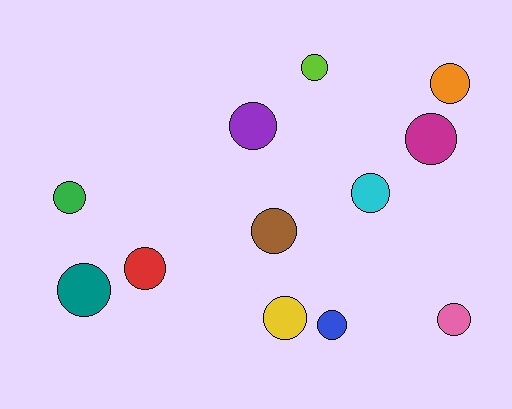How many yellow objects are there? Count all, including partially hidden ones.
There is 1 yellow object.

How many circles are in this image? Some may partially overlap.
There are 12 circles.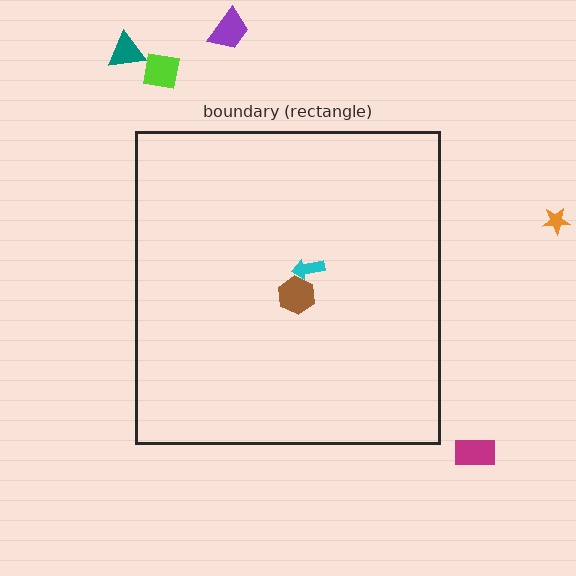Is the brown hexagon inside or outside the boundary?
Inside.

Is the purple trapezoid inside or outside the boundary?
Outside.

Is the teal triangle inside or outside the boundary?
Outside.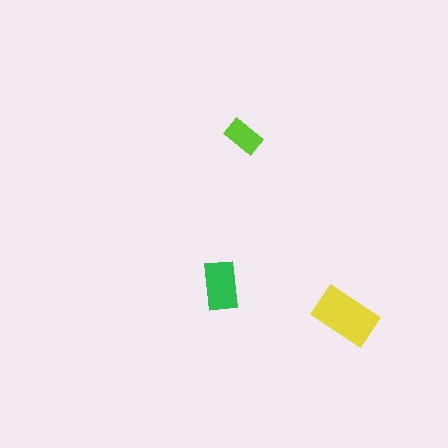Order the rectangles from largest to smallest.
the yellow one, the green one, the lime one.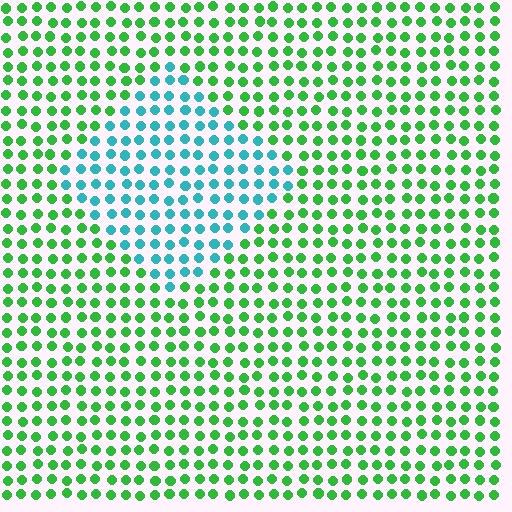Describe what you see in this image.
The image is filled with small green elements in a uniform arrangement. A diamond-shaped region is visible where the elements are tinted to a slightly different hue, forming a subtle color boundary.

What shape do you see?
I see a diamond.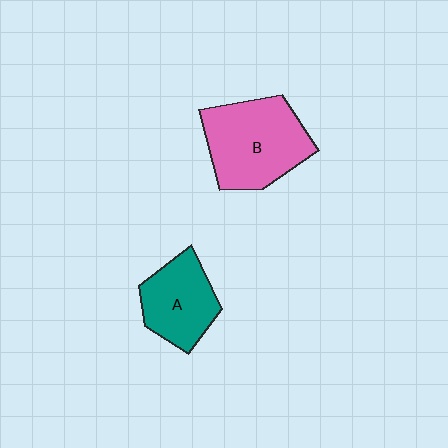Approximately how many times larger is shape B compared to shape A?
Approximately 1.5 times.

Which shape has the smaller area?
Shape A (teal).